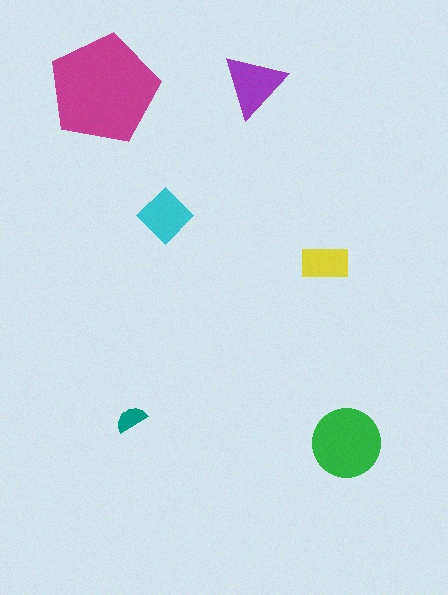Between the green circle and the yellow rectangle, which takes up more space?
The green circle.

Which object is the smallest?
The teal semicircle.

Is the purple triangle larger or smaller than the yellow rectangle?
Larger.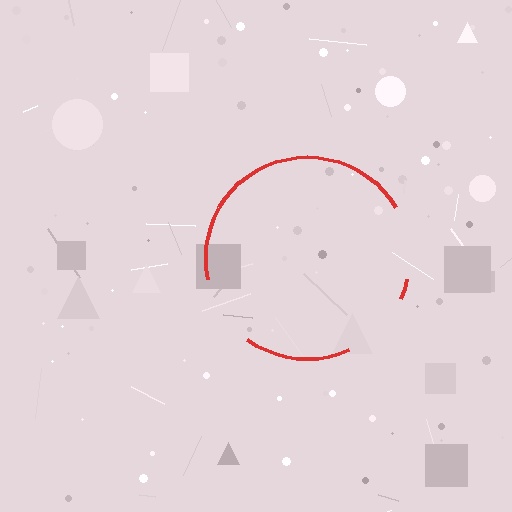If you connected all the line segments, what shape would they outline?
They would outline a circle.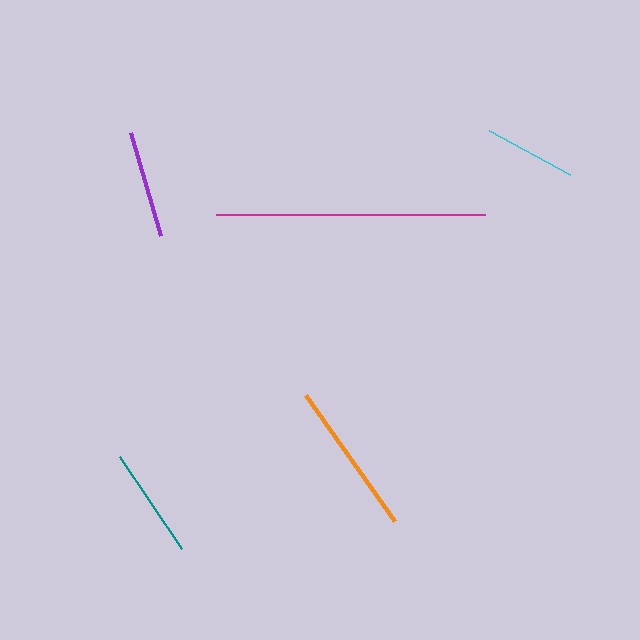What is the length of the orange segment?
The orange segment is approximately 155 pixels long.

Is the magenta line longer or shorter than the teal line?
The magenta line is longer than the teal line.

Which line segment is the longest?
The magenta line is the longest at approximately 268 pixels.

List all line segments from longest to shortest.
From longest to shortest: magenta, orange, teal, purple, cyan.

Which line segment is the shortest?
The cyan line is the shortest at approximately 92 pixels.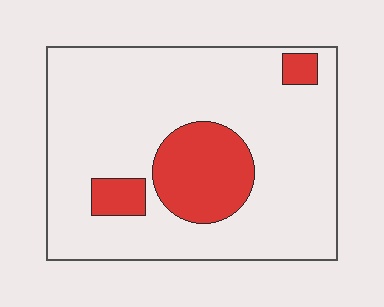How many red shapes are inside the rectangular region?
3.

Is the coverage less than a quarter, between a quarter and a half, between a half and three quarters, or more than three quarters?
Less than a quarter.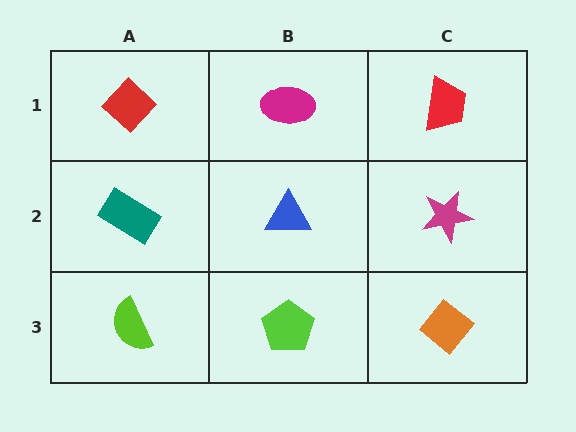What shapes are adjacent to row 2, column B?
A magenta ellipse (row 1, column B), a lime pentagon (row 3, column B), a teal rectangle (row 2, column A), a magenta star (row 2, column C).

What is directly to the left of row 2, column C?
A blue triangle.